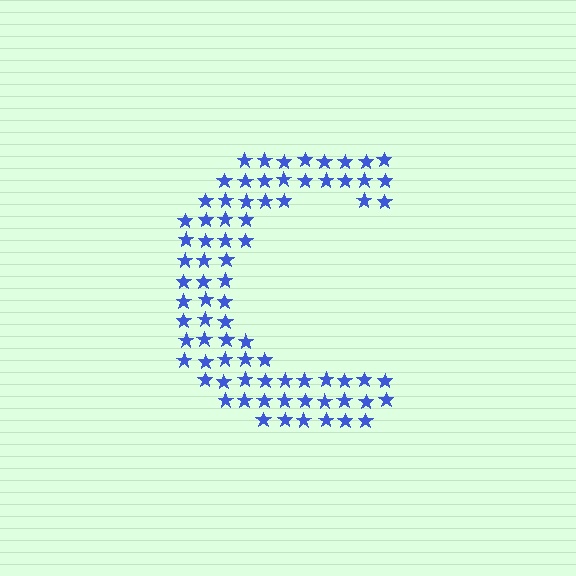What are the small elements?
The small elements are stars.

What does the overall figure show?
The overall figure shows the letter C.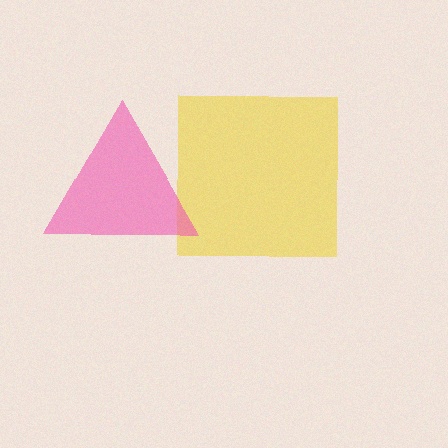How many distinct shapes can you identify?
There are 2 distinct shapes: a yellow square, a pink triangle.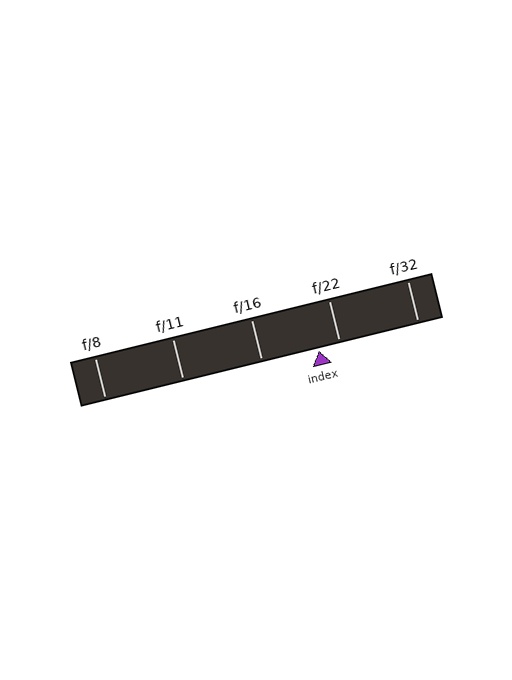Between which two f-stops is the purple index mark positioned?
The index mark is between f/16 and f/22.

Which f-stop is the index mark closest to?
The index mark is closest to f/22.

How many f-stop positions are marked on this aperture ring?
There are 5 f-stop positions marked.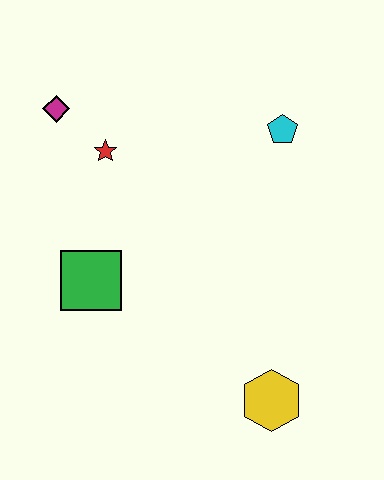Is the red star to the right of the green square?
Yes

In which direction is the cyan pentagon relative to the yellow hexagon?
The cyan pentagon is above the yellow hexagon.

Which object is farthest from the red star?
The yellow hexagon is farthest from the red star.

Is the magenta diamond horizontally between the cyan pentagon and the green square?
No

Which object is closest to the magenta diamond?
The red star is closest to the magenta diamond.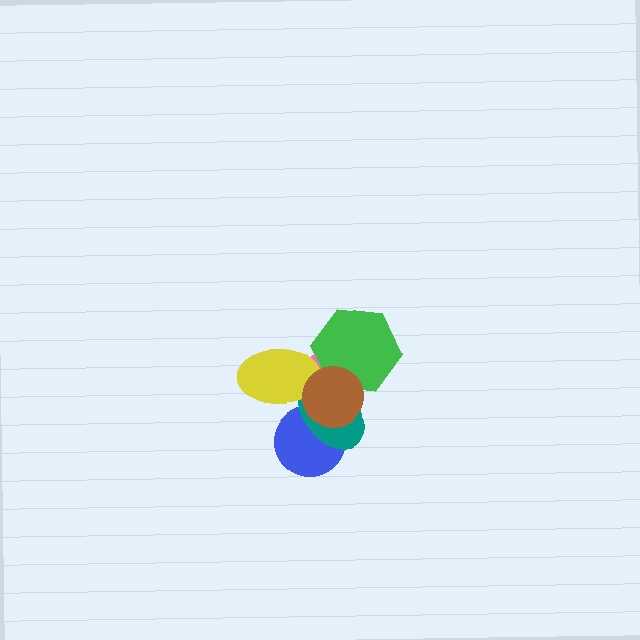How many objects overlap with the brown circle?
5 objects overlap with the brown circle.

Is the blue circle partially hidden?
Yes, it is partially covered by another shape.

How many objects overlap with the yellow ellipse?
3 objects overlap with the yellow ellipse.